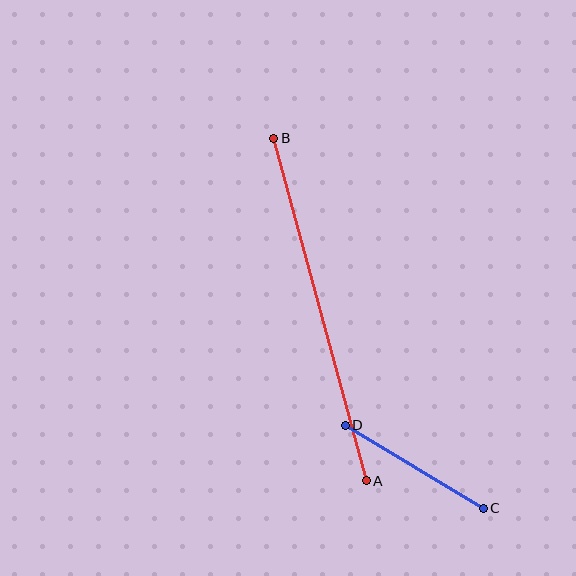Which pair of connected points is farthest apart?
Points A and B are farthest apart.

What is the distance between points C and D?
The distance is approximately 161 pixels.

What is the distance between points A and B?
The distance is approximately 355 pixels.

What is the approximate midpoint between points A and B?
The midpoint is at approximately (320, 309) pixels.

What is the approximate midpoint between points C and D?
The midpoint is at approximately (414, 467) pixels.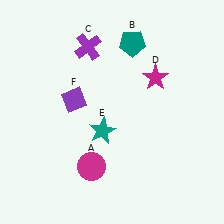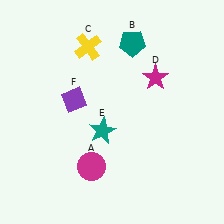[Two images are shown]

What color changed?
The cross (C) changed from purple in Image 1 to yellow in Image 2.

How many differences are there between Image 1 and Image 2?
There is 1 difference between the two images.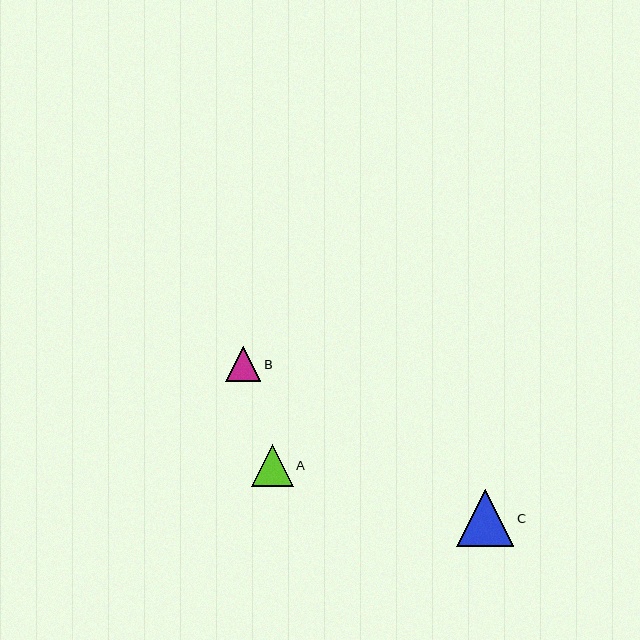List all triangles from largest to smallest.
From largest to smallest: C, A, B.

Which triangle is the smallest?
Triangle B is the smallest with a size of approximately 35 pixels.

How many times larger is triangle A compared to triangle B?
Triangle A is approximately 1.2 times the size of triangle B.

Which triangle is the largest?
Triangle C is the largest with a size of approximately 57 pixels.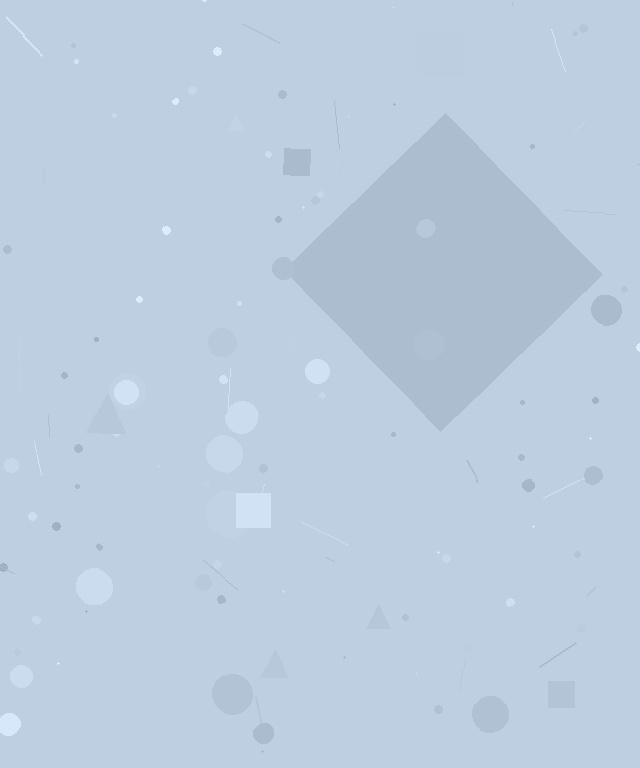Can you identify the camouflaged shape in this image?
The camouflaged shape is a diamond.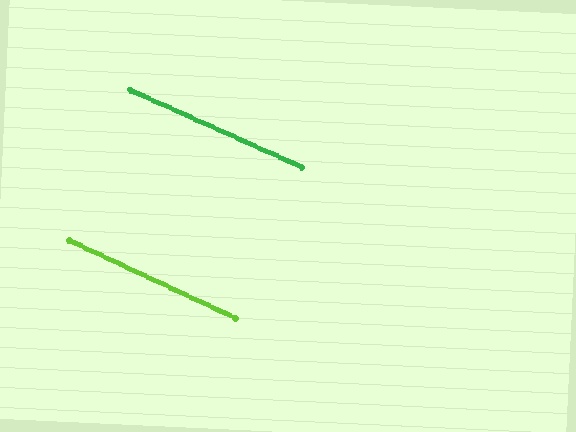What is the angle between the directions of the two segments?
Approximately 1 degree.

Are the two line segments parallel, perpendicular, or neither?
Parallel — their directions differ by only 0.8°.